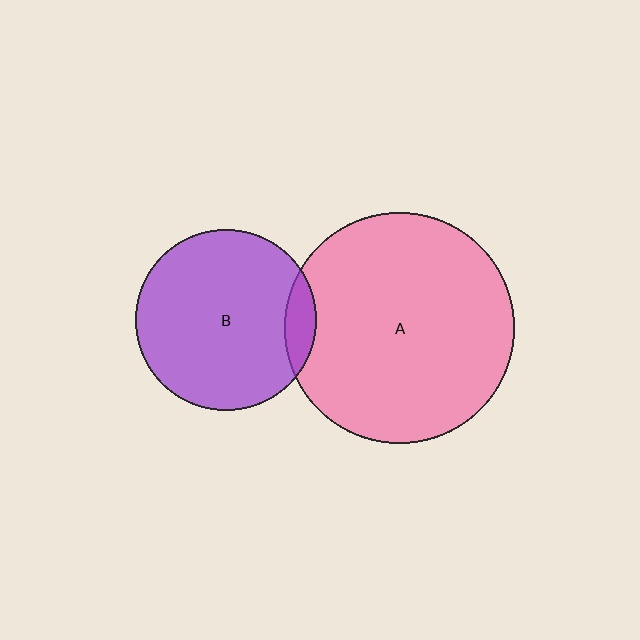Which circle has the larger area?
Circle A (pink).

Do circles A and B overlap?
Yes.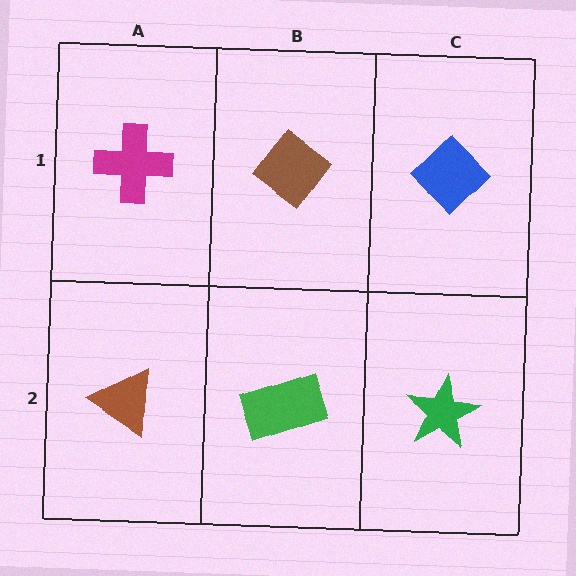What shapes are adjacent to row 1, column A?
A brown triangle (row 2, column A), a brown diamond (row 1, column B).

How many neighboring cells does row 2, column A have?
2.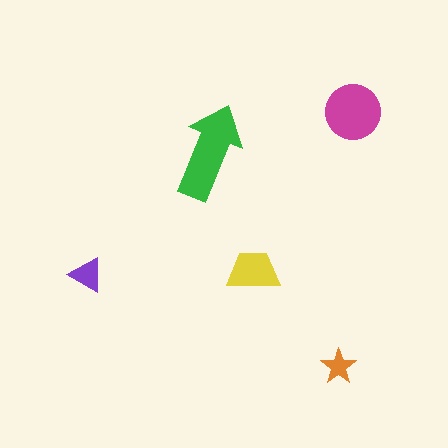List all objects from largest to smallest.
The green arrow, the magenta circle, the yellow trapezoid, the purple triangle, the orange star.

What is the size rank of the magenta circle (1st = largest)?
2nd.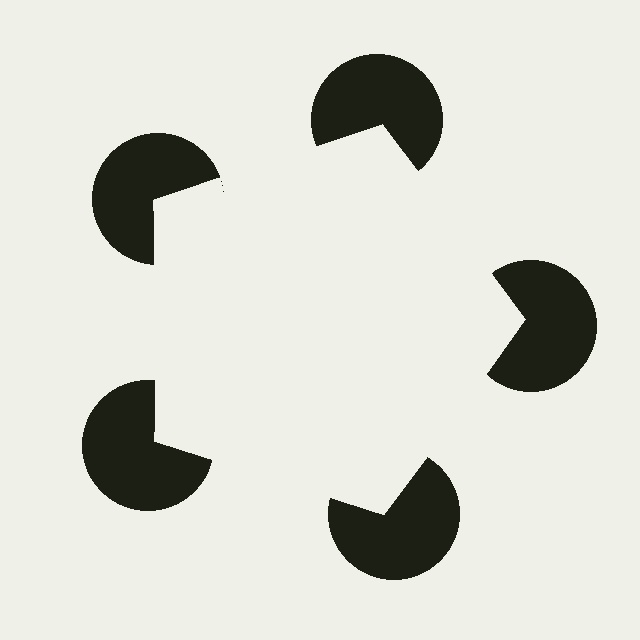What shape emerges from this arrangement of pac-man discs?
An illusory pentagon — its edges are inferred from the aligned wedge cuts in the pac-man discs, not physically drawn.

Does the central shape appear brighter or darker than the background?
It typically appears slightly brighter than the background, even though no actual brightness change is drawn.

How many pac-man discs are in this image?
There are 5 — one at each vertex of the illusory pentagon.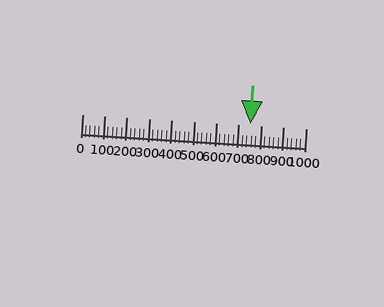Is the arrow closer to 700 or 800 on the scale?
The arrow is closer to 800.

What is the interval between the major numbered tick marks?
The major tick marks are spaced 100 units apart.